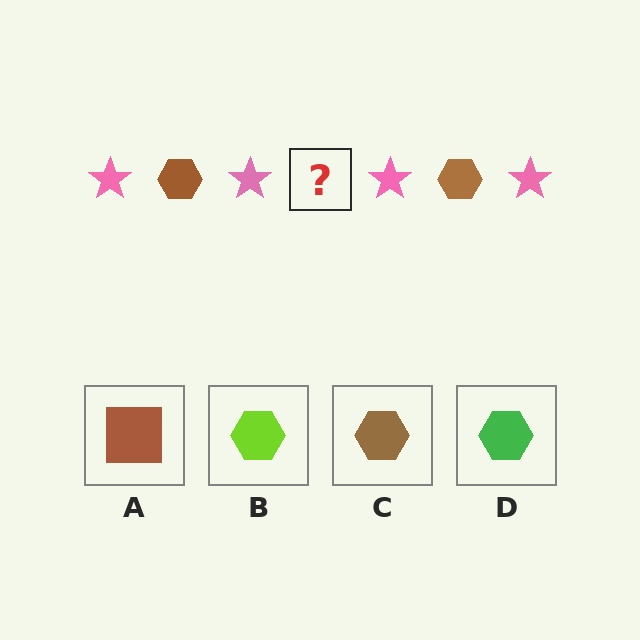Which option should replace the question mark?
Option C.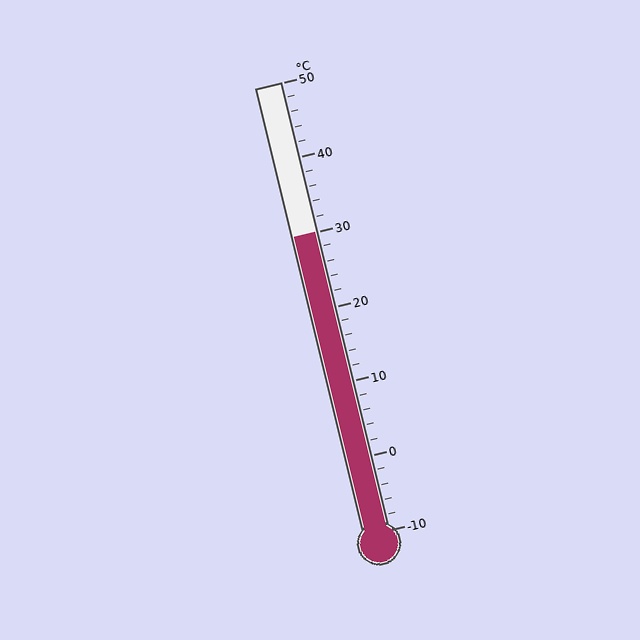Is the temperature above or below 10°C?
The temperature is above 10°C.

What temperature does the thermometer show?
The thermometer shows approximately 30°C.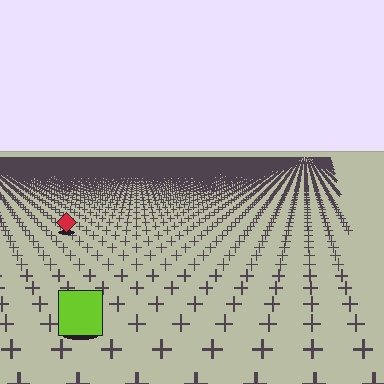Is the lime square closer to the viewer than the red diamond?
Yes. The lime square is closer — you can tell from the texture gradient: the ground texture is coarser near it.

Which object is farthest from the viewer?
The red diamond is farthest from the viewer. It appears smaller and the ground texture around it is denser.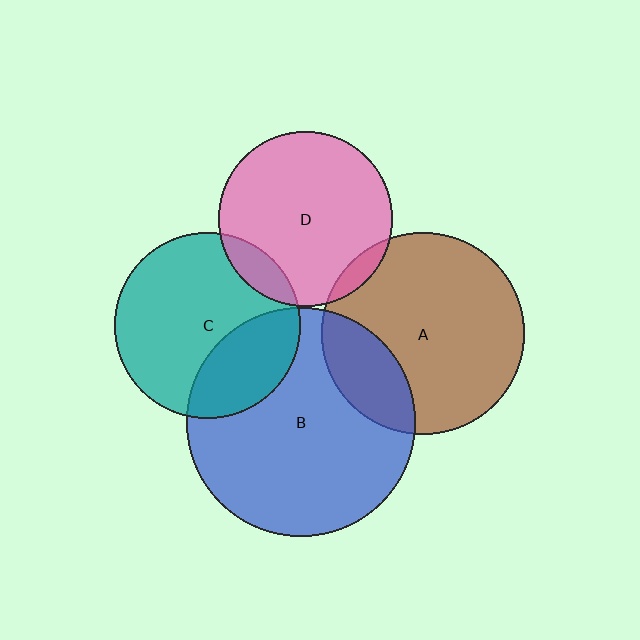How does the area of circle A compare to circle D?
Approximately 1.4 times.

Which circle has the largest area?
Circle B (blue).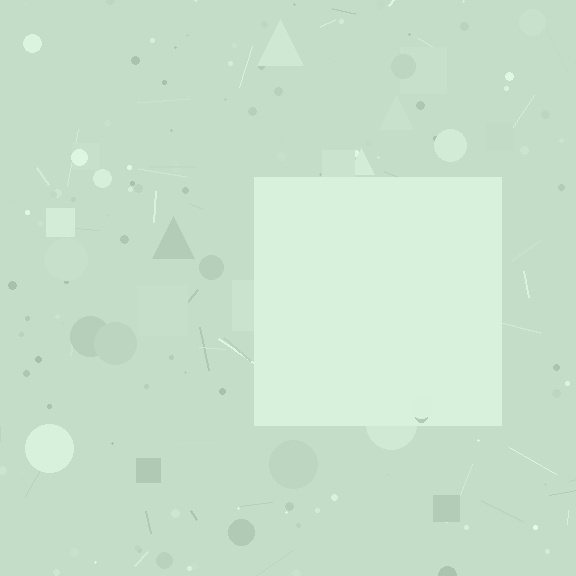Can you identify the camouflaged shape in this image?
The camouflaged shape is a square.